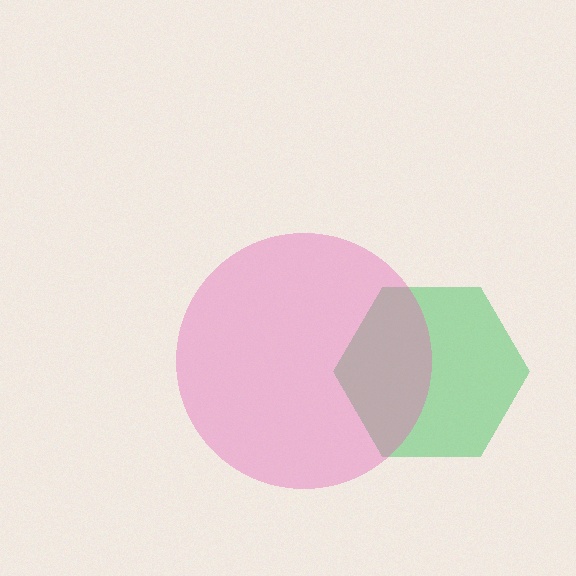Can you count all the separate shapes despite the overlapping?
Yes, there are 2 separate shapes.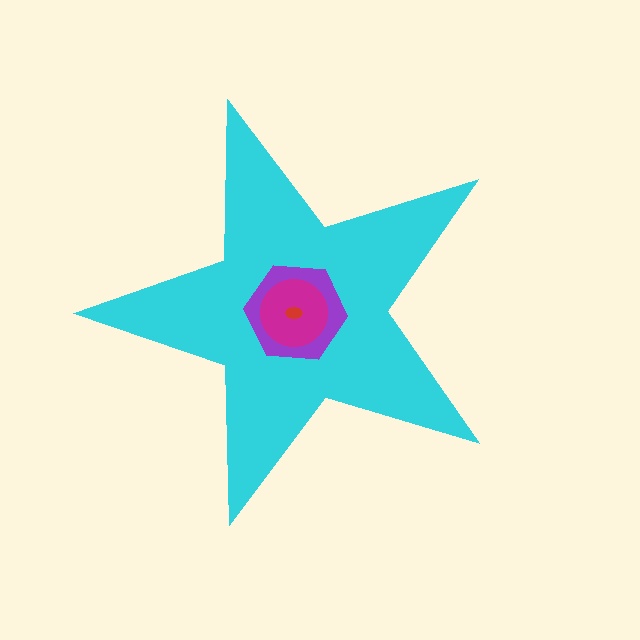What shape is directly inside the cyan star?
The purple hexagon.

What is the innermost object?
The red ellipse.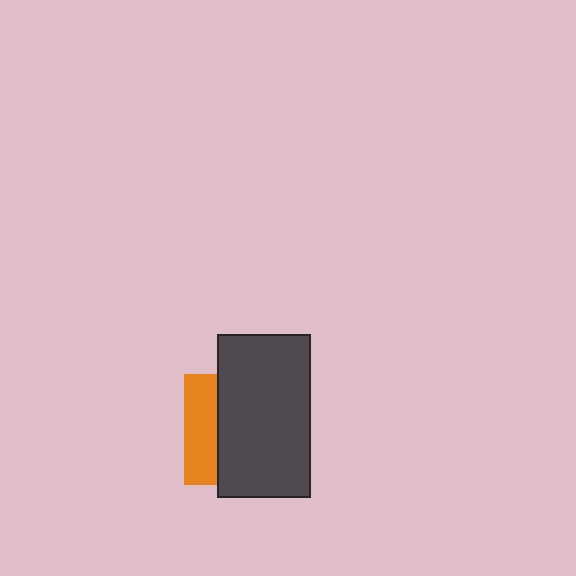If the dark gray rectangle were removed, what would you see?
You would see the complete orange square.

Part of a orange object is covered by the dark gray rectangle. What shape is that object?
It is a square.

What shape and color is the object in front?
The object in front is a dark gray rectangle.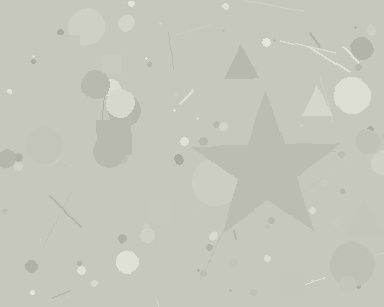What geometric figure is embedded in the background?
A star is embedded in the background.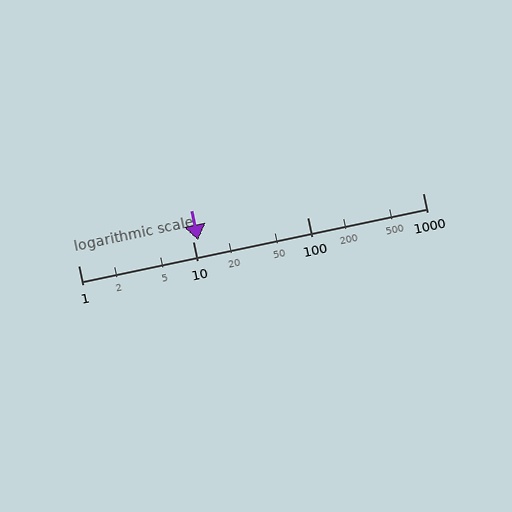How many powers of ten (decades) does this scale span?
The scale spans 3 decades, from 1 to 1000.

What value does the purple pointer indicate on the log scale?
The pointer indicates approximately 11.